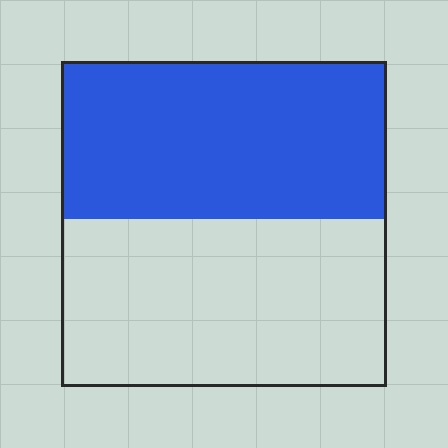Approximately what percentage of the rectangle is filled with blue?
Approximately 50%.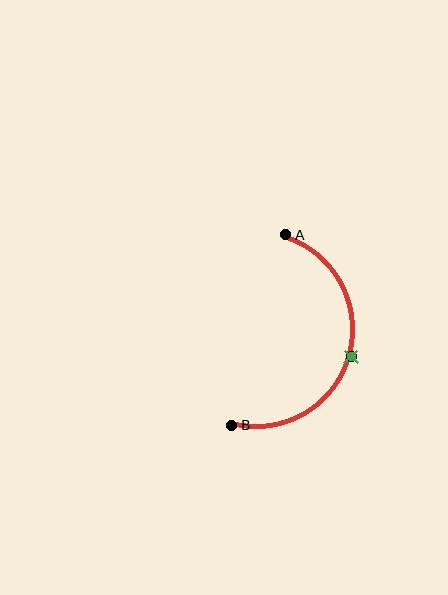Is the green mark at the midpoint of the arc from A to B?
Yes. The green mark lies on the arc at equal arc-length from both A and B — it is the arc midpoint.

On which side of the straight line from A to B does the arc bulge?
The arc bulges to the right of the straight line connecting A and B.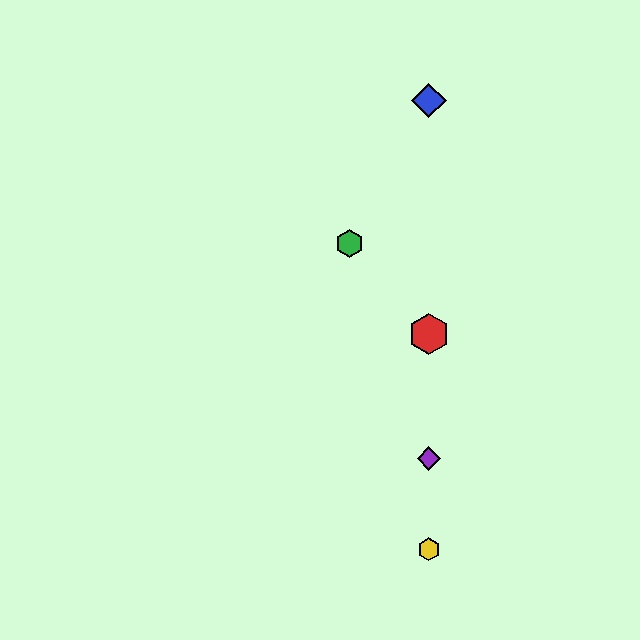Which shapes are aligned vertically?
The red hexagon, the blue diamond, the yellow hexagon, the purple diamond are aligned vertically.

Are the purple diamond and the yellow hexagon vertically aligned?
Yes, both are at x≈429.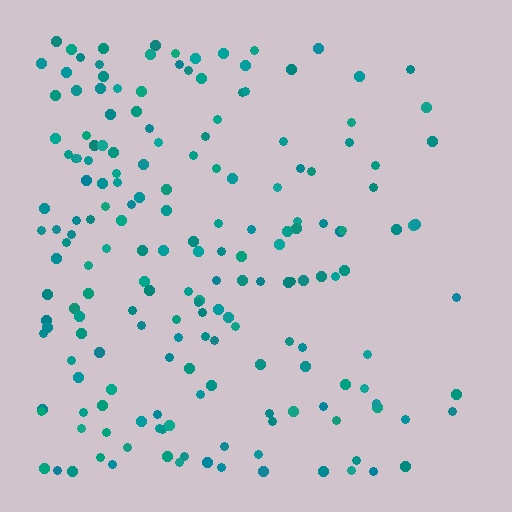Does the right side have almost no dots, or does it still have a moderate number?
Still a moderate number, just noticeably fewer than the left.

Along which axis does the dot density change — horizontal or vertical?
Horizontal.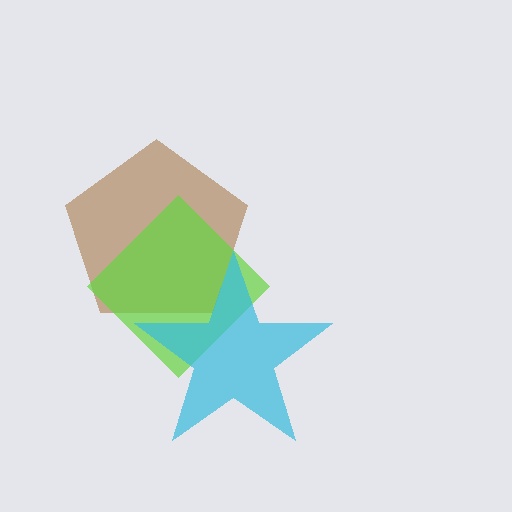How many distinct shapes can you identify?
There are 3 distinct shapes: a brown pentagon, a lime diamond, a cyan star.